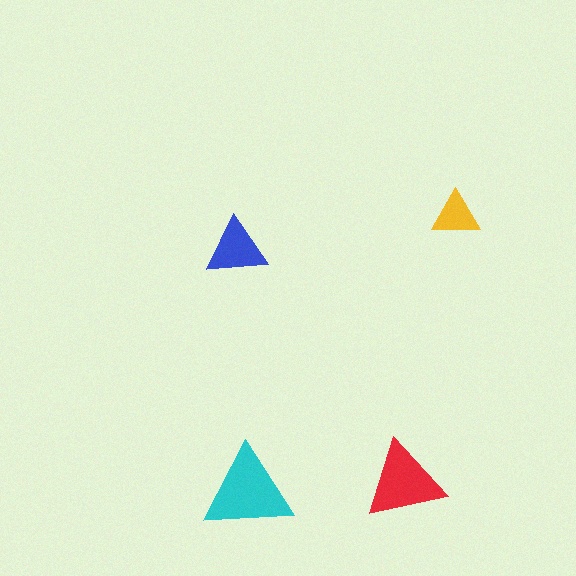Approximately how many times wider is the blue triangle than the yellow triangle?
About 1.5 times wider.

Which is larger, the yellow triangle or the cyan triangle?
The cyan one.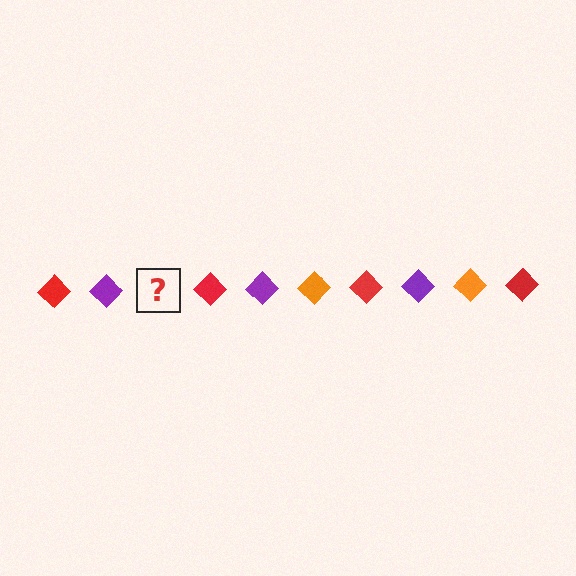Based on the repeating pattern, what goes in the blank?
The blank should be an orange diamond.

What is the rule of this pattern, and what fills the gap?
The rule is that the pattern cycles through red, purple, orange diamonds. The gap should be filled with an orange diamond.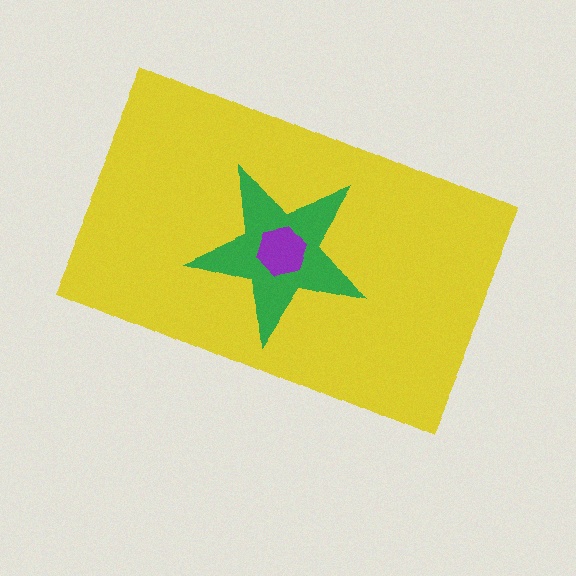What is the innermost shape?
The purple hexagon.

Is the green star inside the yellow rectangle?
Yes.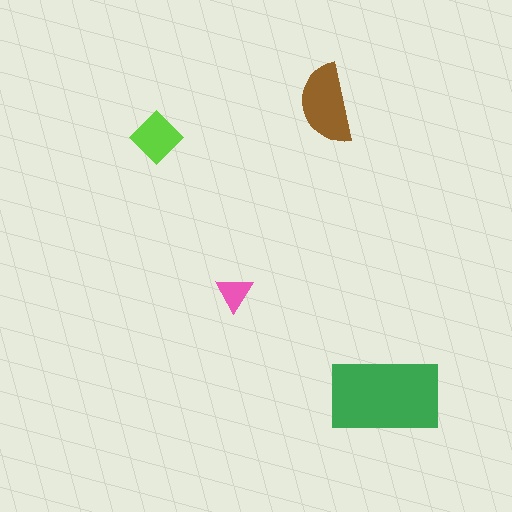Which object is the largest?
The green rectangle.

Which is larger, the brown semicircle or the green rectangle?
The green rectangle.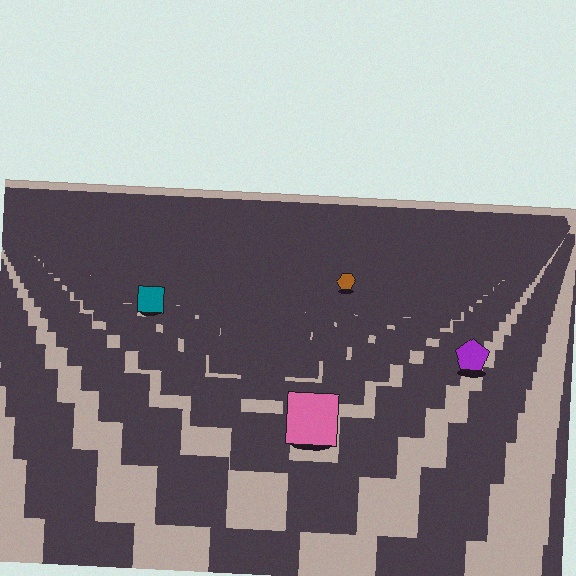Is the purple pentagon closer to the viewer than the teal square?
Yes. The purple pentagon is closer — you can tell from the texture gradient: the ground texture is coarser near it.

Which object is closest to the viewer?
The pink square is closest. The texture marks near it are larger and more spread out.